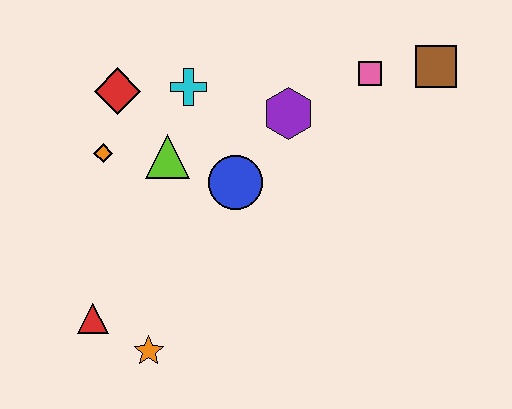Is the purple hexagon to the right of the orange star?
Yes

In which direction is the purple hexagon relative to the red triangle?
The purple hexagon is above the red triangle.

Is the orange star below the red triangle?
Yes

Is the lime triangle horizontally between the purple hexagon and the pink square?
No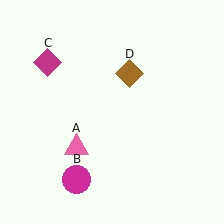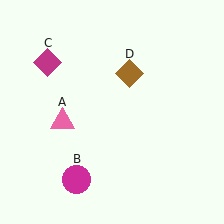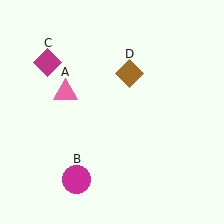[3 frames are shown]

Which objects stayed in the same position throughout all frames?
Magenta circle (object B) and magenta diamond (object C) and brown diamond (object D) remained stationary.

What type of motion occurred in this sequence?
The pink triangle (object A) rotated clockwise around the center of the scene.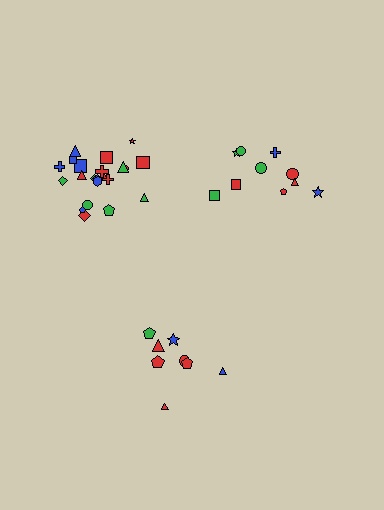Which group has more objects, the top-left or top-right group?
The top-left group.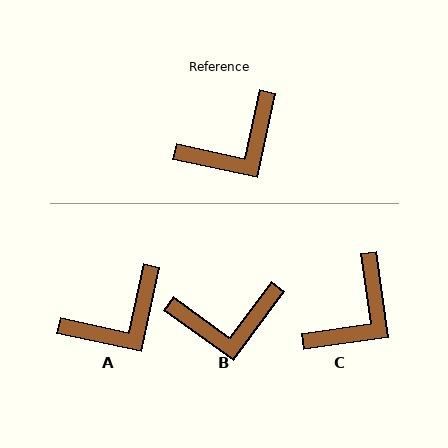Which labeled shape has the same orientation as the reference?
A.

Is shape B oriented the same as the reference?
No, it is off by about 24 degrees.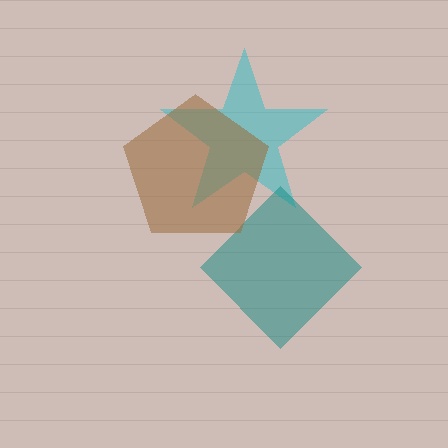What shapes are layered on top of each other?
The layered shapes are: a cyan star, a teal diamond, a brown pentagon.